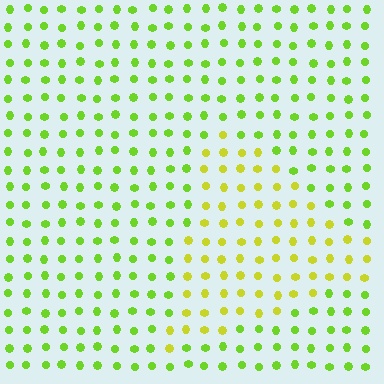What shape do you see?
I see a triangle.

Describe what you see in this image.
The image is filled with small lime elements in a uniform arrangement. A triangle-shaped region is visible where the elements are tinted to a slightly different hue, forming a subtle color boundary.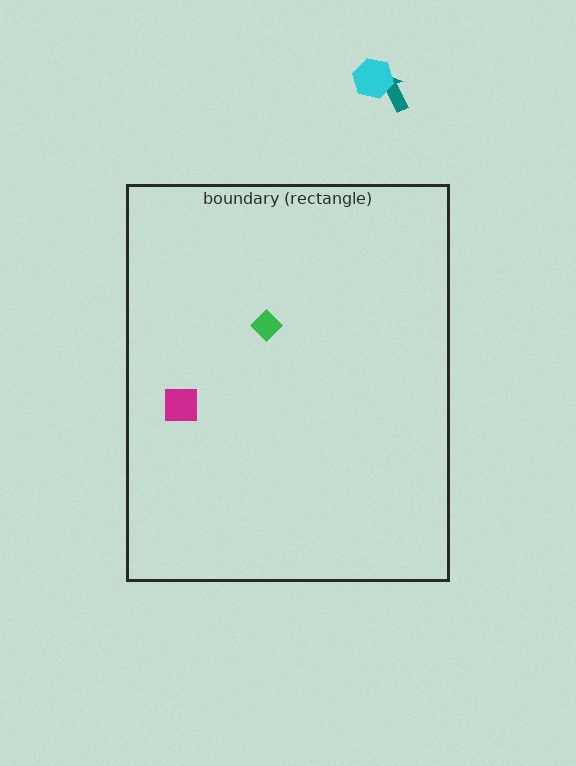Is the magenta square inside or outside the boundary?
Inside.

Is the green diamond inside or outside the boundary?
Inside.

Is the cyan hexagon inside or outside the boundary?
Outside.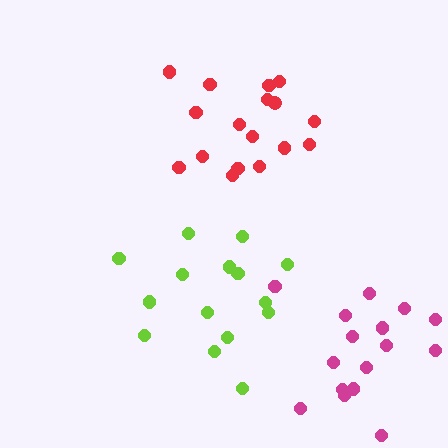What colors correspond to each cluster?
The clusters are colored: magenta, lime, red.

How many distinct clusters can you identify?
There are 3 distinct clusters.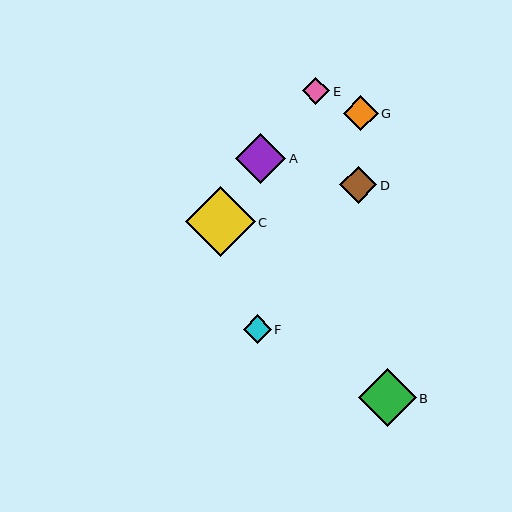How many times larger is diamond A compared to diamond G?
Diamond A is approximately 1.4 times the size of diamond G.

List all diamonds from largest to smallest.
From largest to smallest: C, B, A, D, G, F, E.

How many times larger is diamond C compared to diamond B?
Diamond C is approximately 1.2 times the size of diamond B.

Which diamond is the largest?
Diamond C is the largest with a size of approximately 70 pixels.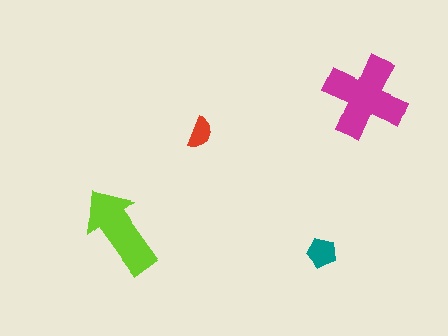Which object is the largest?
The magenta cross.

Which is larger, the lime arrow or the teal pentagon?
The lime arrow.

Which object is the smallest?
The red semicircle.